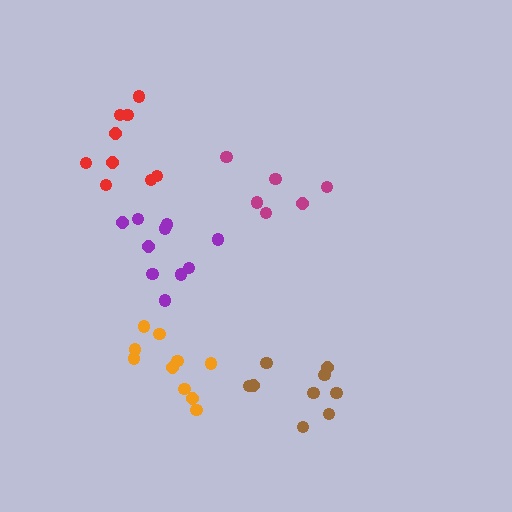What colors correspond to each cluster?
The clusters are colored: purple, orange, brown, red, magenta.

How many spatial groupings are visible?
There are 5 spatial groupings.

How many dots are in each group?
Group 1: 10 dots, Group 2: 10 dots, Group 3: 9 dots, Group 4: 9 dots, Group 5: 6 dots (44 total).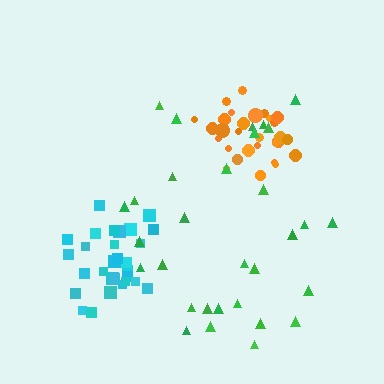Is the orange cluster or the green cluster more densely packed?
Orange.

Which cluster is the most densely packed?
Orange.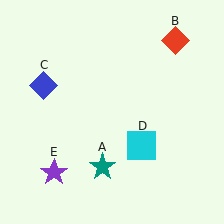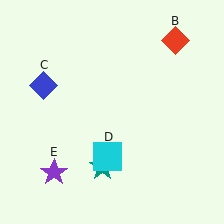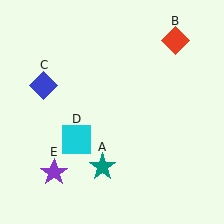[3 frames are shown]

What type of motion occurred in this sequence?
The cyan square (object D) rotated clockwise around the center of the scene.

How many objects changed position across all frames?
1 object changed position: cyan square (object D).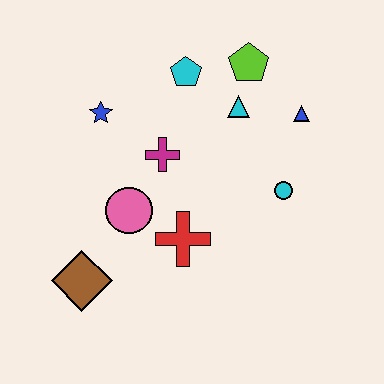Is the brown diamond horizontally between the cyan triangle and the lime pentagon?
No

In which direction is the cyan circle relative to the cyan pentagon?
The cyan circle is below the cyan pentagon.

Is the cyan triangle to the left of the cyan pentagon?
No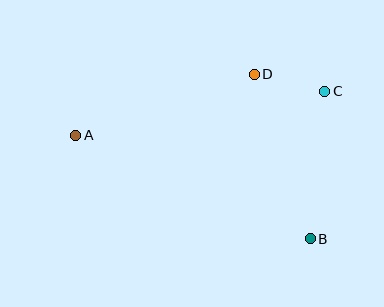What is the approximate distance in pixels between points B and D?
The distance between B and D is approximately 174 pixels.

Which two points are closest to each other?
Points C and D are closest to each other.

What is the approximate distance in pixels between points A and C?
The distance between A and C is approximately 253 pixels.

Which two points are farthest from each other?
Points A and B are farthest from each other.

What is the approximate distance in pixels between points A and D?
The distance between A and D is approximately 189 pixels.